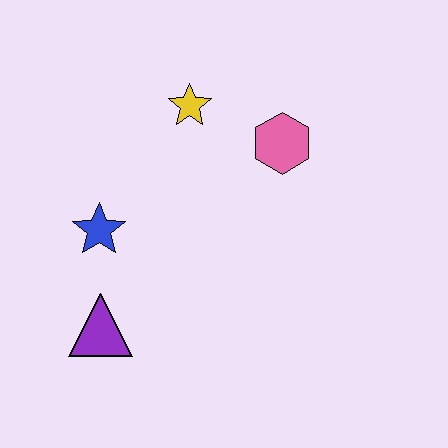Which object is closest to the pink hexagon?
The yellow star is closest to the pink hexagon.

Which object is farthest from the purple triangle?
The pink hexagon is farthest from the purple triangle.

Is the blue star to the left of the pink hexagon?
Yes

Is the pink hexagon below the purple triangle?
No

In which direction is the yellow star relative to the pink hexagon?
The yellow star is to the left of the pink hexagon.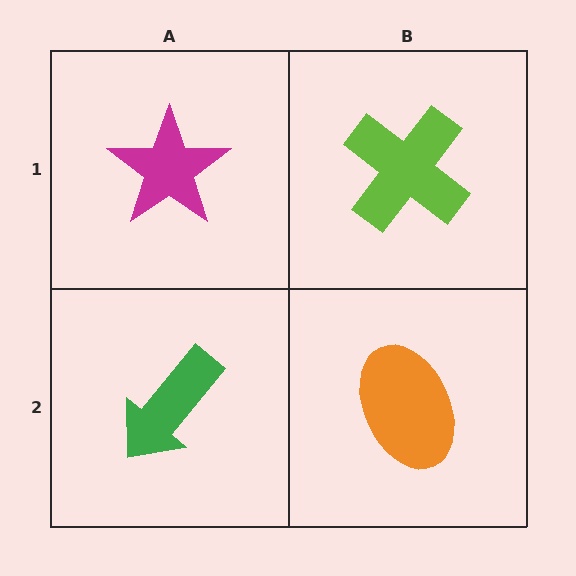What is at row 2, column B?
An orange ellipse.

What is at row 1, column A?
A magenta star.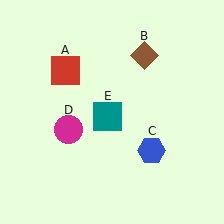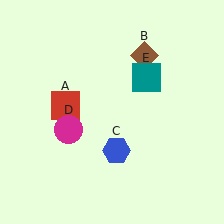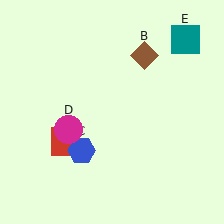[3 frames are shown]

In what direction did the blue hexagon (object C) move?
The blue hexagon (object C) moved left.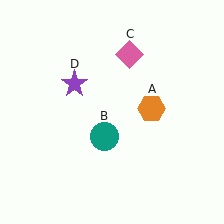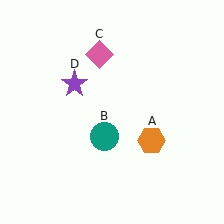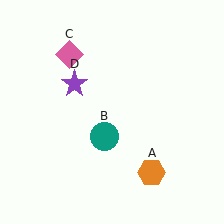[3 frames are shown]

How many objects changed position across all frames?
2 objects changed position: orange hexagon (object A), pink diamond (object C).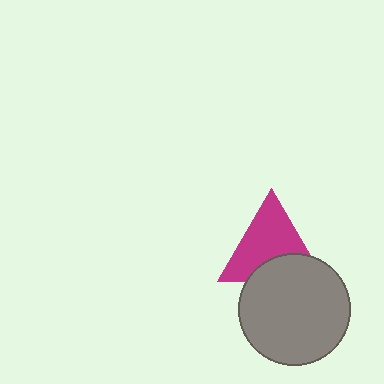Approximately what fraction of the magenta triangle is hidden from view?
Roughly 32% of the magenta triangle is hidden behind the gray circle.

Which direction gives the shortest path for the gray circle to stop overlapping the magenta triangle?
Moving down gives the shortest separation.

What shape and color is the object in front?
The object in front is a gray circle.